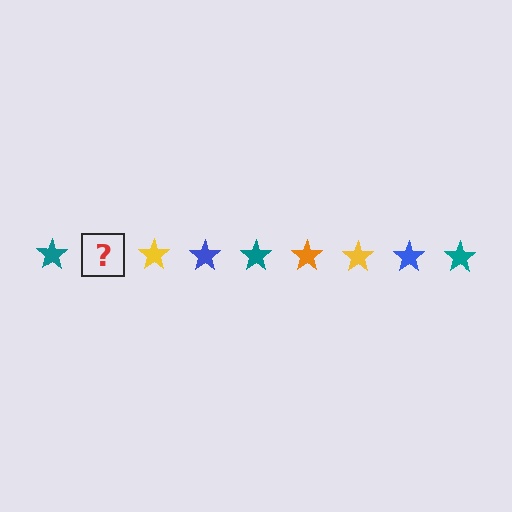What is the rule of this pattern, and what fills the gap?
The rule is that the pattern cycles through teal, orange, yellow, blue stars. The gap should be filled with an orange star.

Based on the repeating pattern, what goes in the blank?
The blank should be an orange star.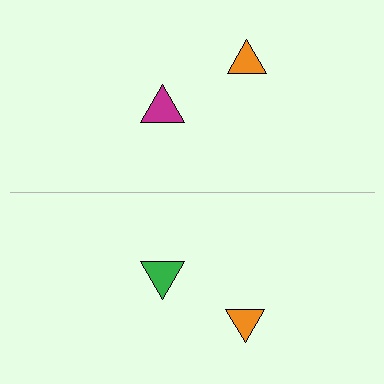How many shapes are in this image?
There are 4 shapes in this image.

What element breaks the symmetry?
The green triangle on the bottom side breaks the symmetry — its mirror counterpart is magenta.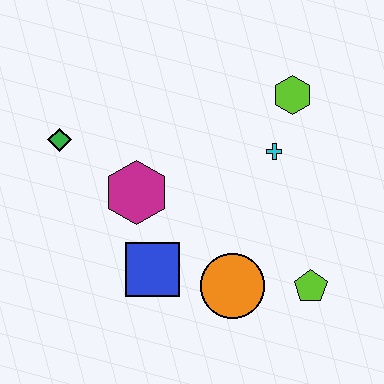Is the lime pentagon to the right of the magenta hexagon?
Yes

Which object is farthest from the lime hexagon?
The green diamond is farthest from the lime hexagon.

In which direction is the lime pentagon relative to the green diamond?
The lime pentagon is to the right of the green diamond.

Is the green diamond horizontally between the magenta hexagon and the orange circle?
No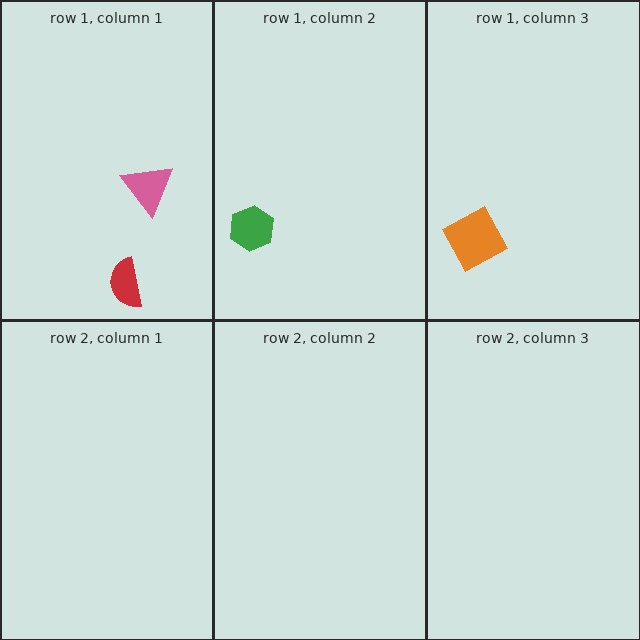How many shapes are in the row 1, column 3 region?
1.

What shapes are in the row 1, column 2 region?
The green hexagon.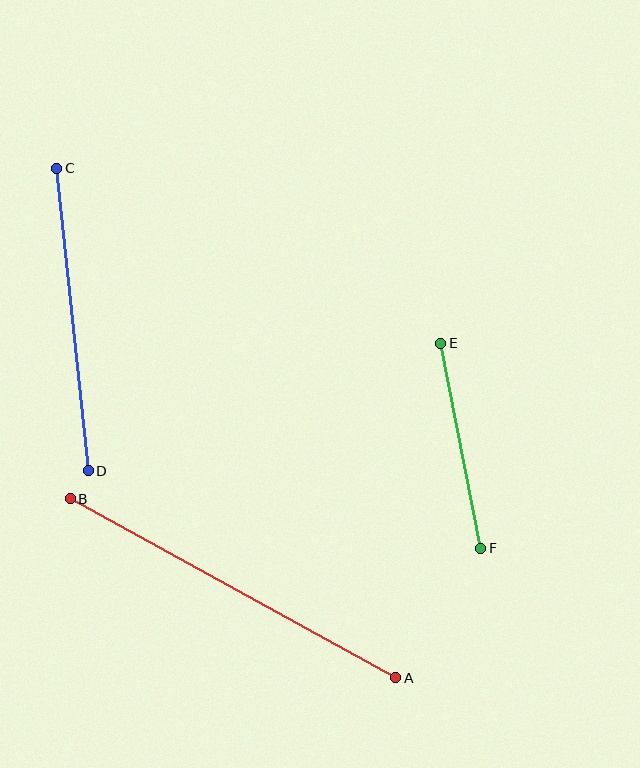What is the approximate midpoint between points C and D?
The midpoint is at approximately (73, 320) pixels.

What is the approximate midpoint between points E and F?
The midpoint is at approximately (461, 446) pixels.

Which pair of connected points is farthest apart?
Points A and B are farthest apart.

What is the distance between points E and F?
The distance is approximately 209 pixels.